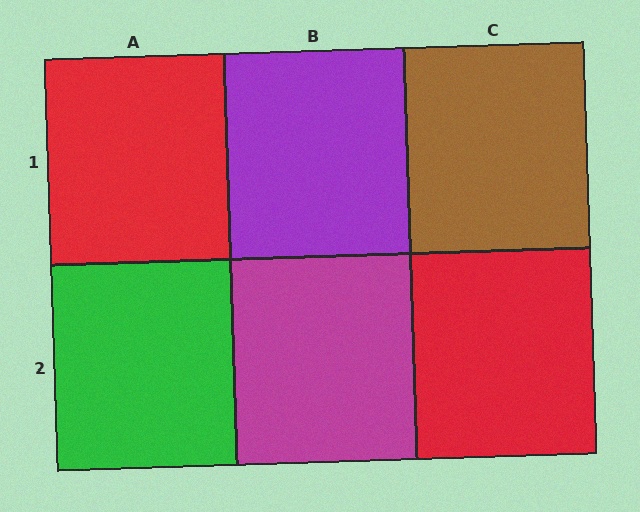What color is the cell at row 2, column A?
Green.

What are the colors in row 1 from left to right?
Red, purple, brown.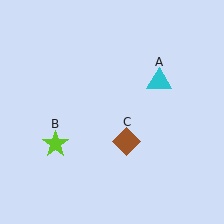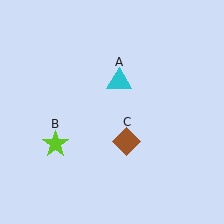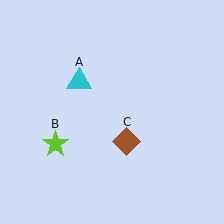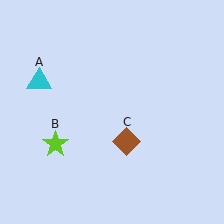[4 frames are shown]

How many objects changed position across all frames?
1 object changed position: cyan triangle (object A).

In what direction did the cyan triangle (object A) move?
The cyan triangle (object A) moved left.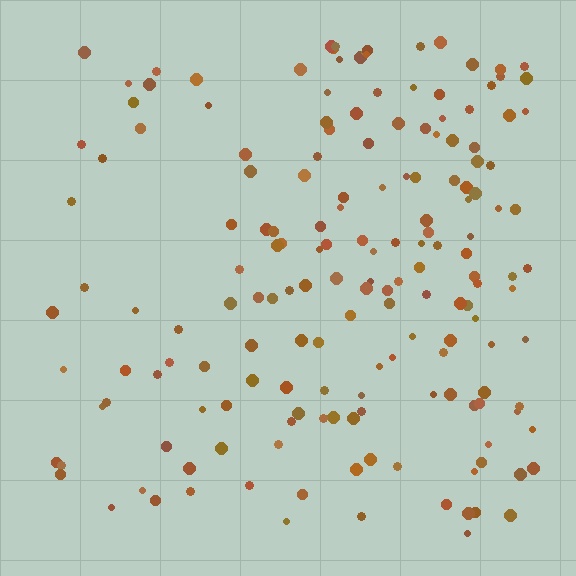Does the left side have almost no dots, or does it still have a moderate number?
Still a moderate number, just noticeably fewer than the right.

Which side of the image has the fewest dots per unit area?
The left.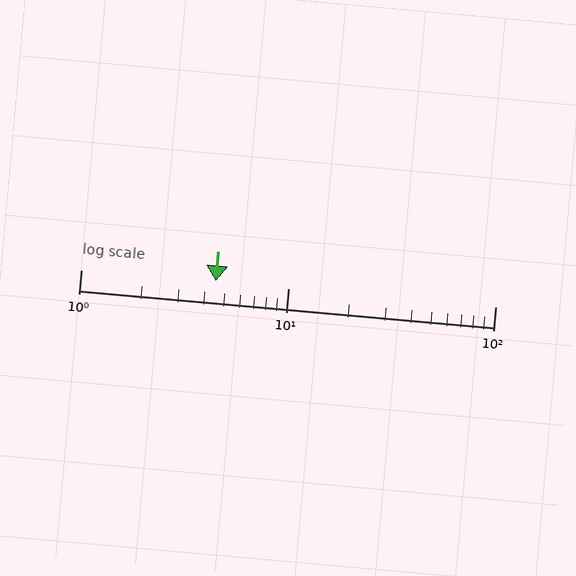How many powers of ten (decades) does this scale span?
The scale spans 2 decades, from 1 to 100.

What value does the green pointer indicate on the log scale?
The pointer indicates approximately 4.5.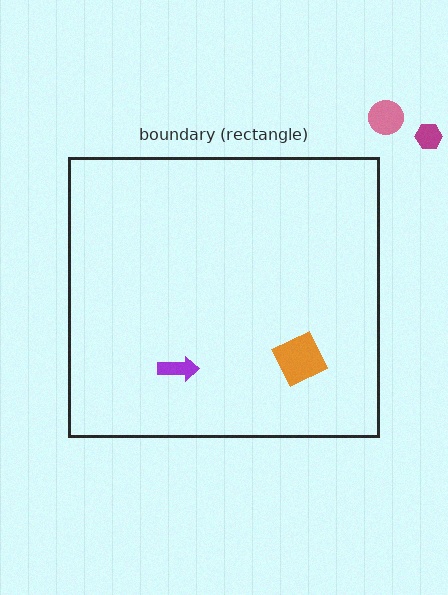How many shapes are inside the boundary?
2 inside, 2 outside.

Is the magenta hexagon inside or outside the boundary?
Outside.